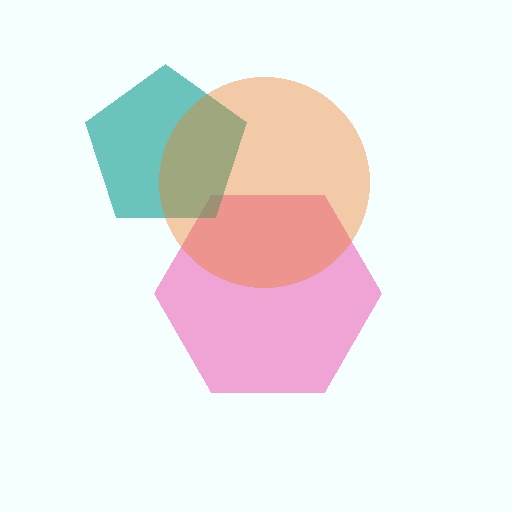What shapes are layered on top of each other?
The layered shapes are: a pink hexagon, a teal pentagon, an orange circle.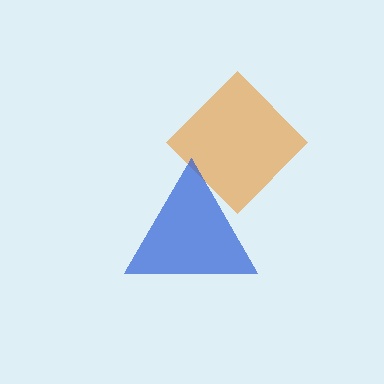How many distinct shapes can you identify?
There are 2 distinct shapes: an orange diamond, a blue triangle.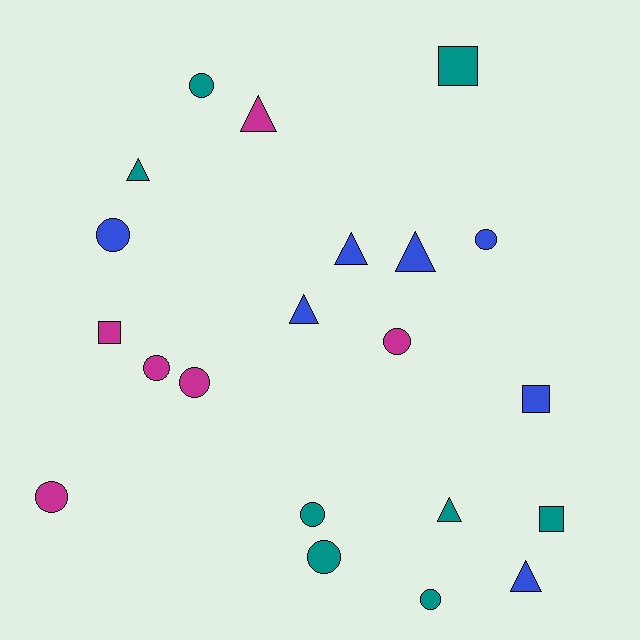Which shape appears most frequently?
Circle, with 10 objects.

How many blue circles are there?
There are 2 blue circles.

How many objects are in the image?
There are 21 objects.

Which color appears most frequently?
Teal, with 8 objects.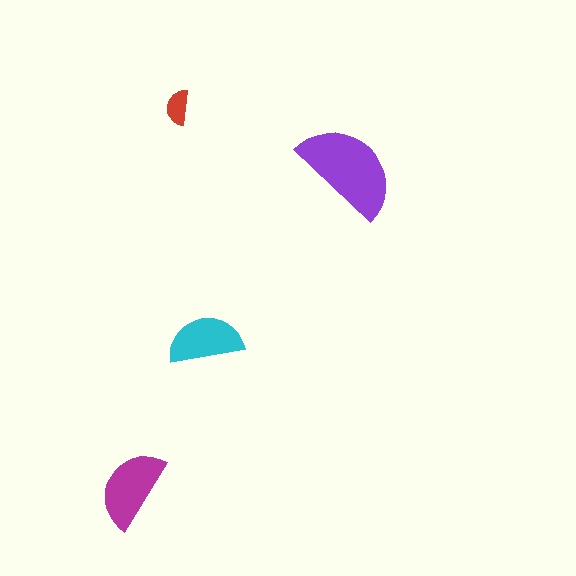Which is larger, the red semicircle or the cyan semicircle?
The cyan one.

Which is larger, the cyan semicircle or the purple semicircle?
The purple one.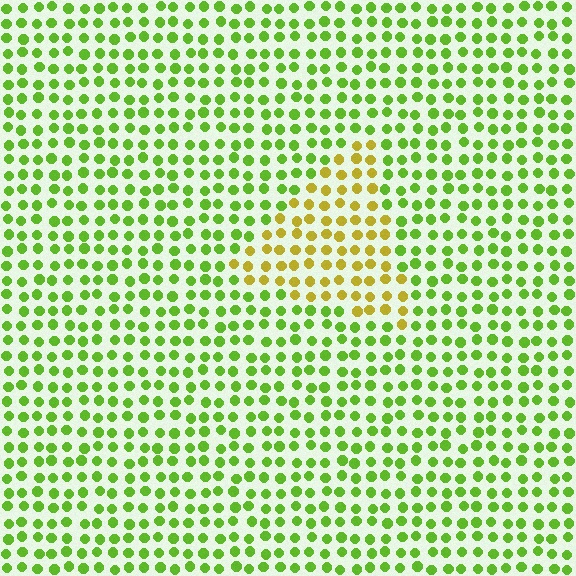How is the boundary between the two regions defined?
The boundary is defined purely by a slight shift in hue (about 44 degrees). Spacing, size, and orientation are identical on both sides.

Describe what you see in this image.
The image is filled with small lime elements in a uniform arrangement. A triangle-shaped region is visible where the elements are tinted to a slightly different hue, forming a subtle color boundary.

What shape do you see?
I see a triangle.